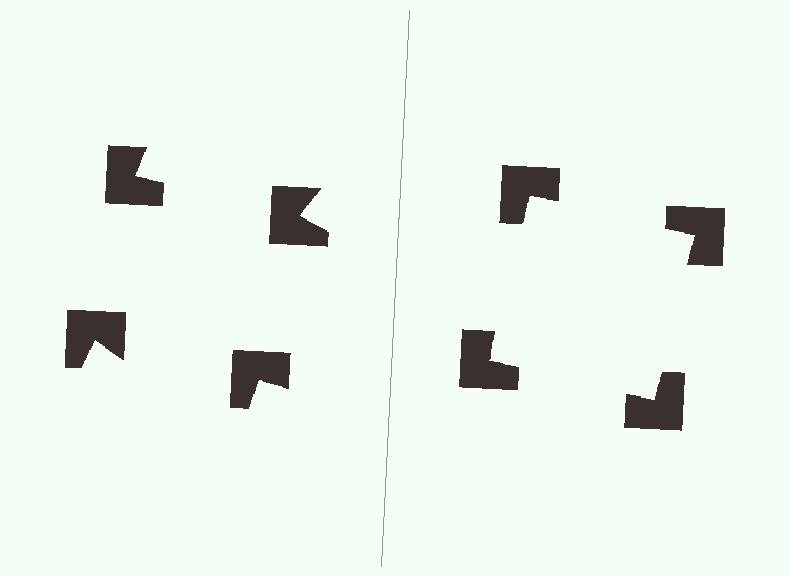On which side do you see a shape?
An illusory square appears on the right side. On the left side the wedge cuts are rotated, so no coherent shape forms.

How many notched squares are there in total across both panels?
8 — 4 on each side.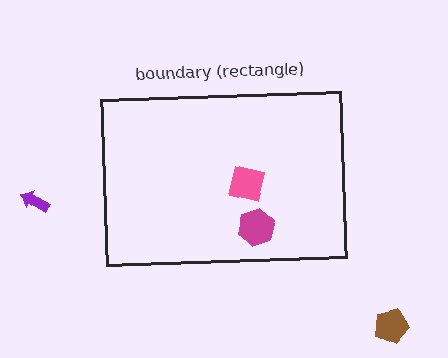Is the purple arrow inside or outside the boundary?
Outside.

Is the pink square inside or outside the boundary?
Inside.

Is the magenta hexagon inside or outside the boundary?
Inside.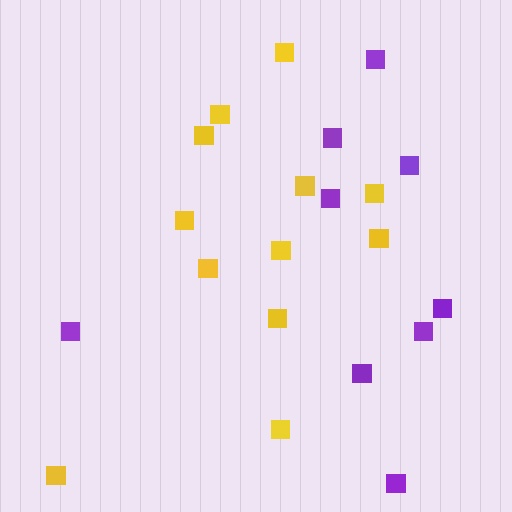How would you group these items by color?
There are 2 groups: one group of purple squares (9) and one group of yellow squares (12).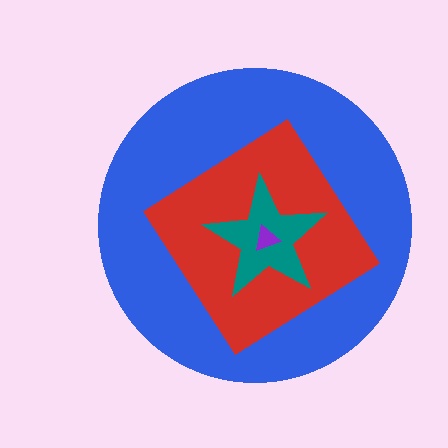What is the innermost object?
The purple triangle.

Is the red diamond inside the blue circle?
Yes.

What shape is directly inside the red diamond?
The teal star.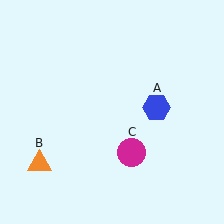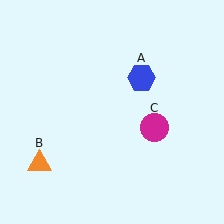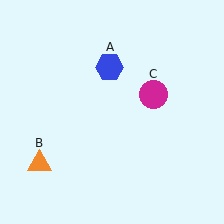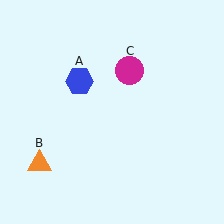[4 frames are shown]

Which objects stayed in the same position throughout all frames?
Orange triangle (object B) remained stationary.